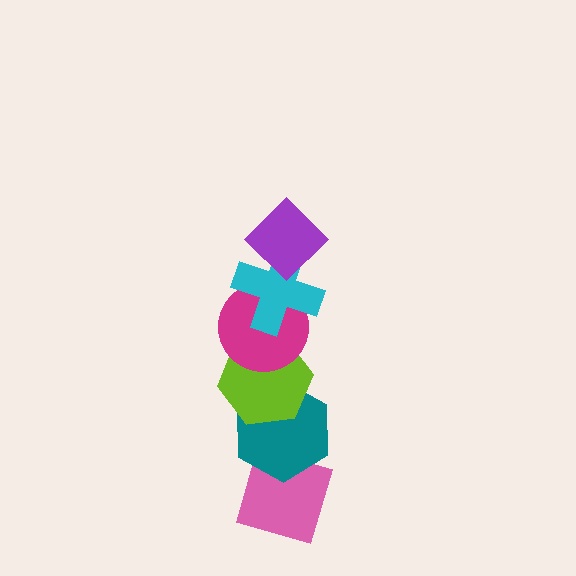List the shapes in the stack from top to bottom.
From top to bottom: the purple diamond, the cyan cross, the magenta circle, the lime hexagon, the teal hexagon, the pink diamond.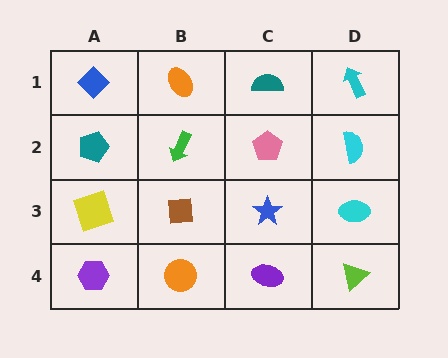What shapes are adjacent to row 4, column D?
A cyan ellipse (row 3, column D), a purple ellipse (row 4, column C).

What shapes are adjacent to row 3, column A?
A teal pentagon (row 2, column A), a purple hexagon (row 4, column A), a brown square (row 3, column B).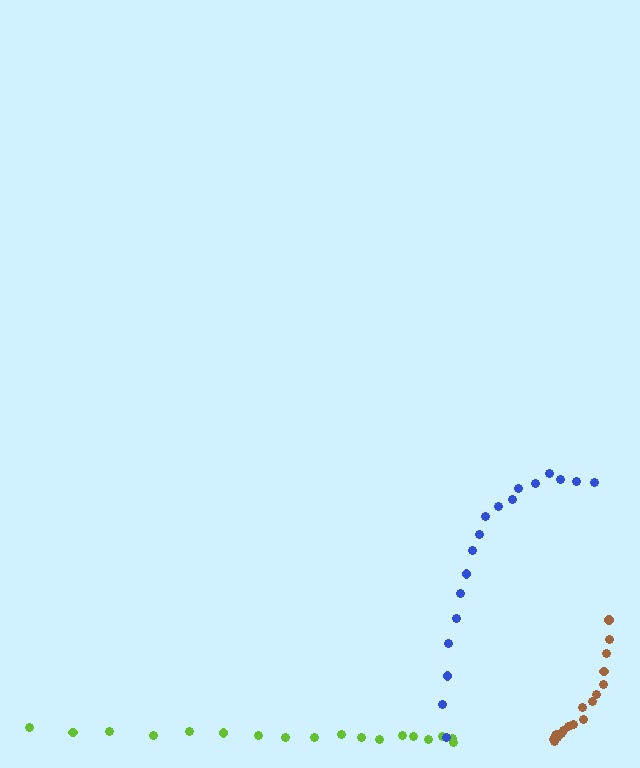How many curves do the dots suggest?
There are 3 distinct paths.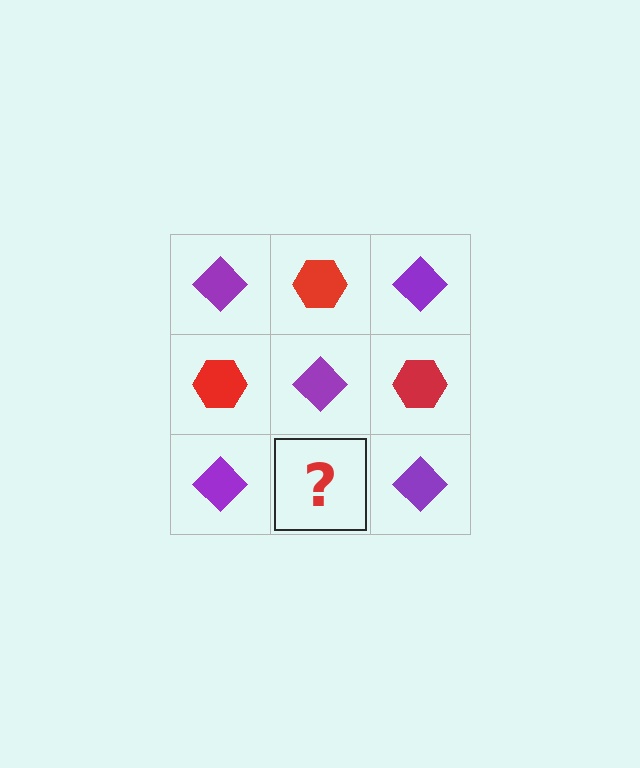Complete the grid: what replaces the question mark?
The question mark should be replaced with a red hexagon.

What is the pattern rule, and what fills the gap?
The rule is that it alternates purple diamond and red hexagon in a checkerboard pattern. The gap should be filled with a red hexagon.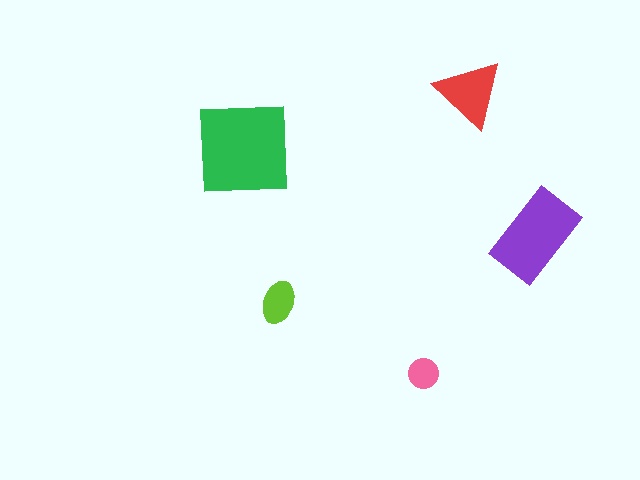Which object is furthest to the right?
The purple rectangle is rightmost.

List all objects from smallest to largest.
The pink circle, the lime ellipse, the red triangle, the purple rectangle, the green square.